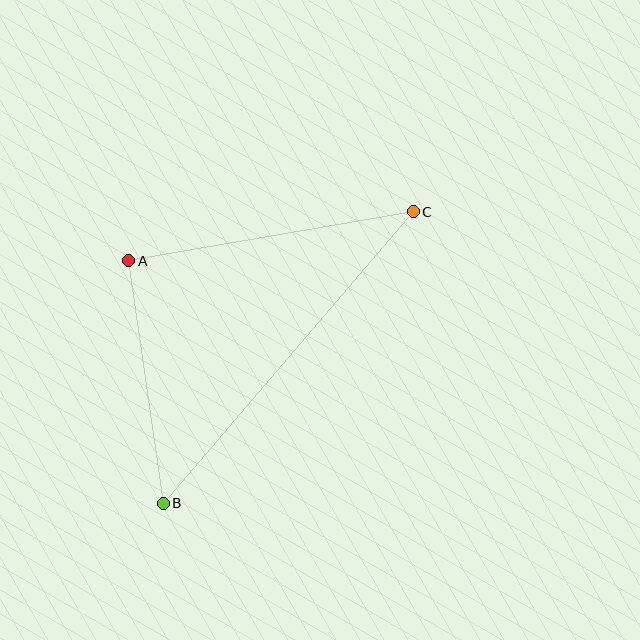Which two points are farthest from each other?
Points B and C are farthest from each other.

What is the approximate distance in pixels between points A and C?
The distance between A and C is approximately 289 pixels.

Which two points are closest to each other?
Points A and B are closest to each other.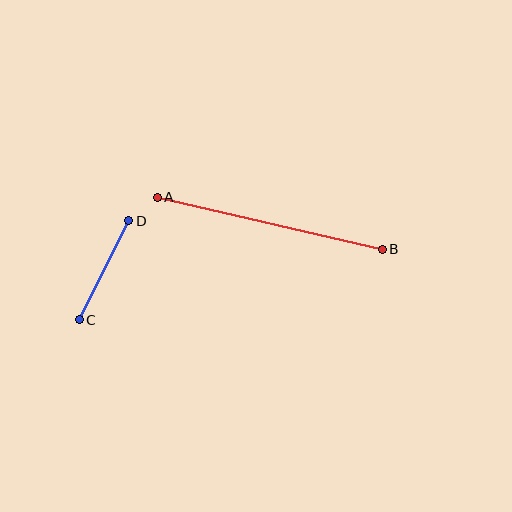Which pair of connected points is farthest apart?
Points A and B are farthest apart.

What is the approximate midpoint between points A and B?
The midpoint is at approximately (270, 223) pixels.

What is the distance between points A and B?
The distance is approximately 231 pixels.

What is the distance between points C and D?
The distance is approximately 111 pixels.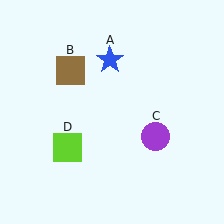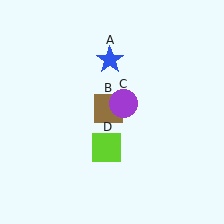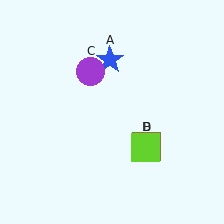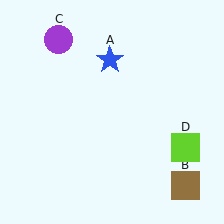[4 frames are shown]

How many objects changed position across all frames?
3 objects changed position: brown square (object B), purple circle (object C), lime square (object D).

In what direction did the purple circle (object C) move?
The purple circle (object C) moved up and to the left.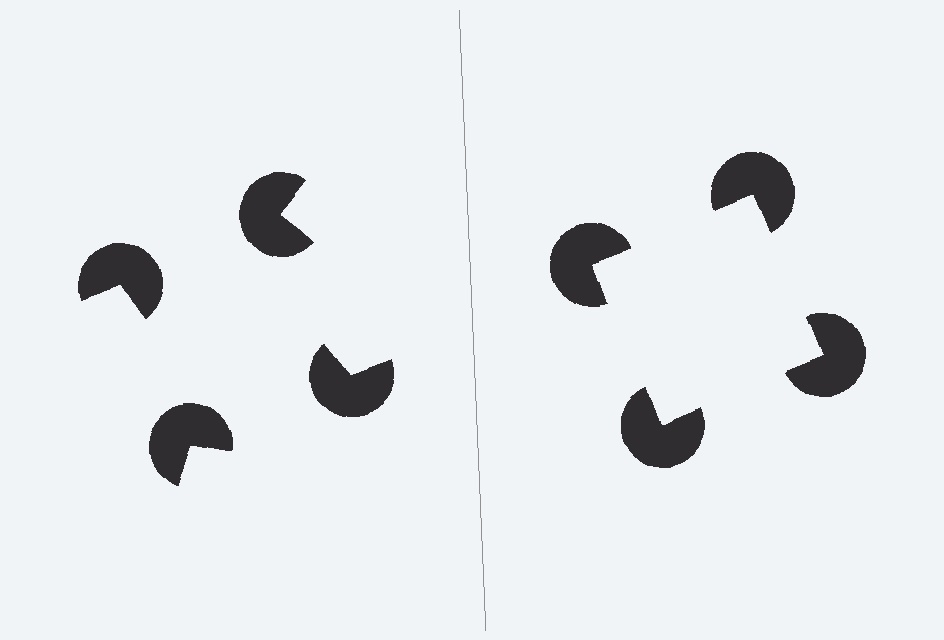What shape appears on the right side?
An illusory square.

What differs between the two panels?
The pac-man discs are positioned identically on both sides; only the wedge orientations differ. On the right they align to a square; on the left they are misaligned.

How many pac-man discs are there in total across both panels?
8 — 4 on each side.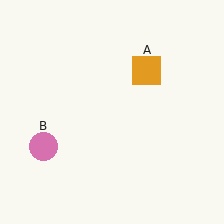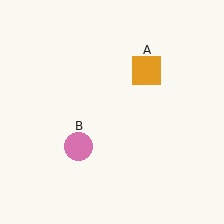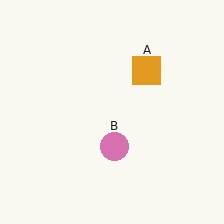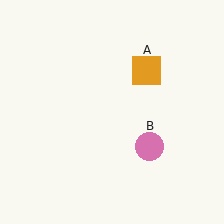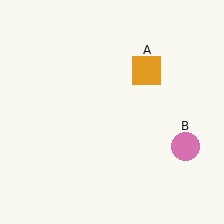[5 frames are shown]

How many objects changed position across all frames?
1 object changed position: pink circle (object B).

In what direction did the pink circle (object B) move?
The pink circle (object B) moved right.